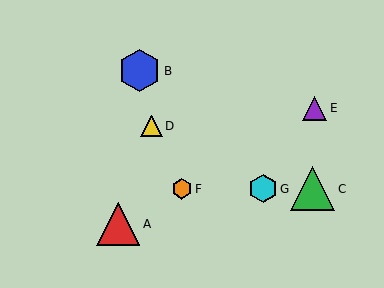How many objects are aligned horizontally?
3 objects (C, F, G) are aligned horizontally.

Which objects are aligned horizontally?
Objects C, F, G are aligned horizontally.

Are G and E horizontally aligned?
No, G is at y≈189 and E is at y≈108.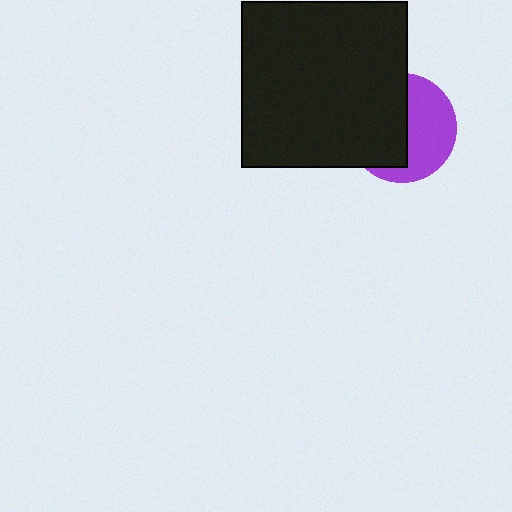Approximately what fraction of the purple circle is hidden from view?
Roughly 51% of the purple circle is hidden behind the black square.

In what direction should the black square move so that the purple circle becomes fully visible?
The black square should move left. That is the shortest direction to clear the overlap and leave the purple circle fully visible.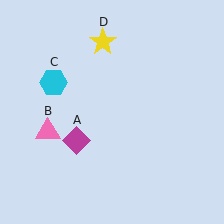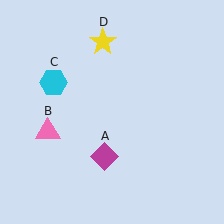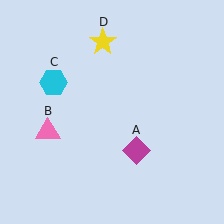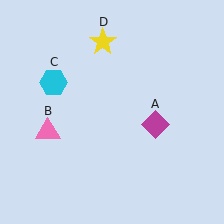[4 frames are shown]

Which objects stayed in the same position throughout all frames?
Pink triangle (object B) and cyan hexagon (object C) and yellow star (object D) remained stationary.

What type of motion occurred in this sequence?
The magenta diamond (object A) rotated counterclockwise around the center of the scene.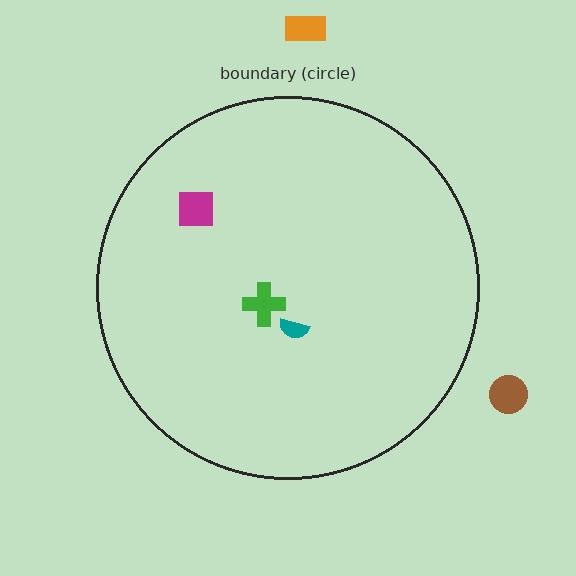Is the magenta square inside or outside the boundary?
Inside.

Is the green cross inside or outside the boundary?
Inside.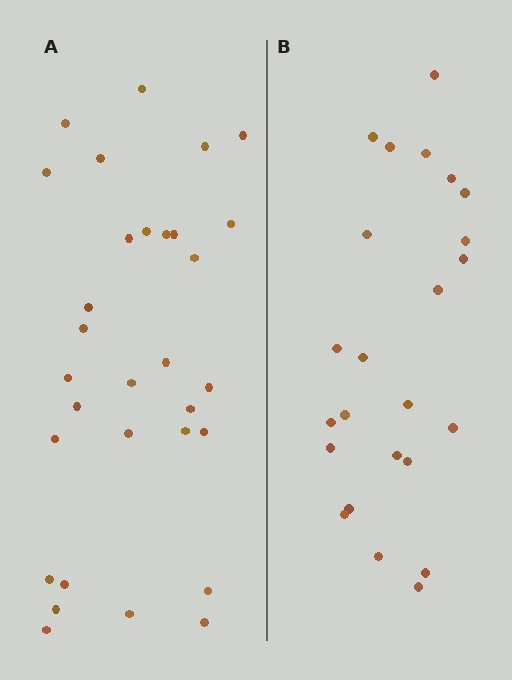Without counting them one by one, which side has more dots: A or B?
Region A (the left region) has more dots.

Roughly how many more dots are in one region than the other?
Region A has roughly 8 or so more dots than region B.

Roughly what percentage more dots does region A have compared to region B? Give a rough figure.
About 30% more.